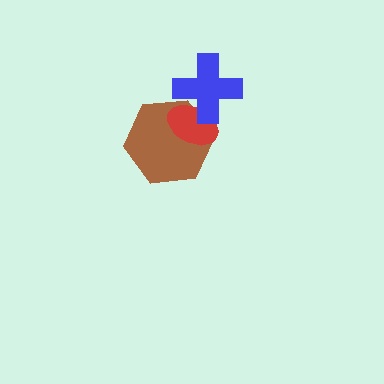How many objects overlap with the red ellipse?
2 objects overlap with the red ellipse.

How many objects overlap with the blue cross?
2 objects overlap with the blue cross.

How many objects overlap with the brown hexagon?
2 objects overlap with the brown hexagon.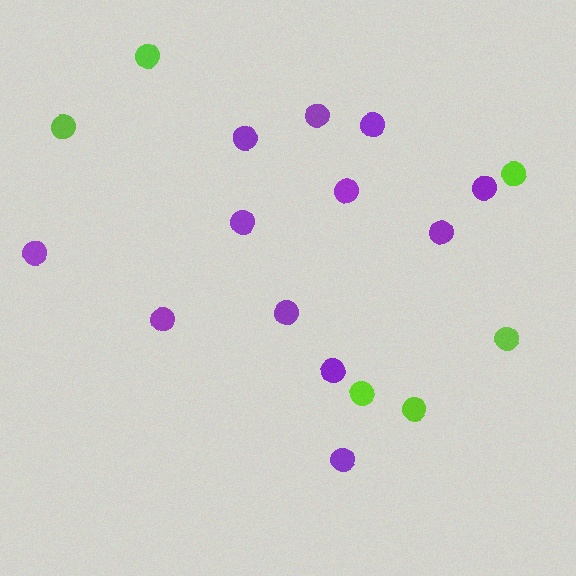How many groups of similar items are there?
There are 2 groups: one group of purple circles (12) and one group of lime circles (6).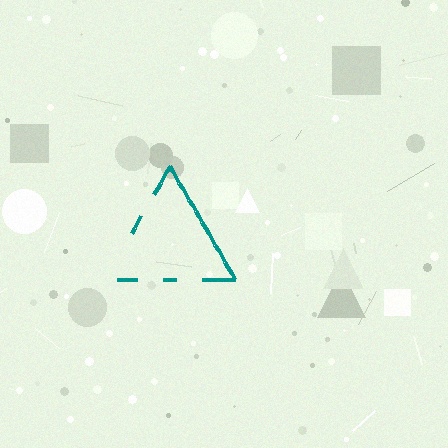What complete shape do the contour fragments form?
The contour fragments form a triangle.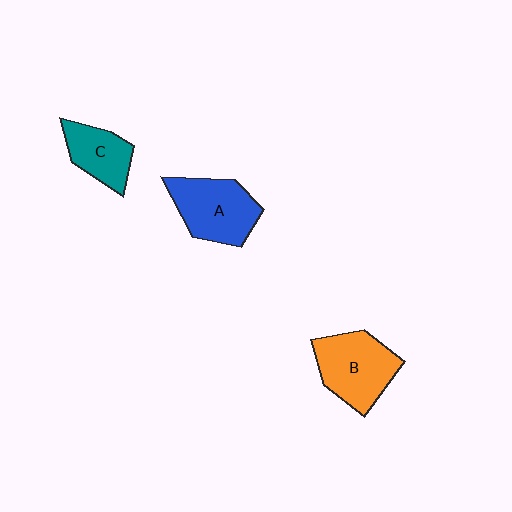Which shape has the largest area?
Shape B (orange).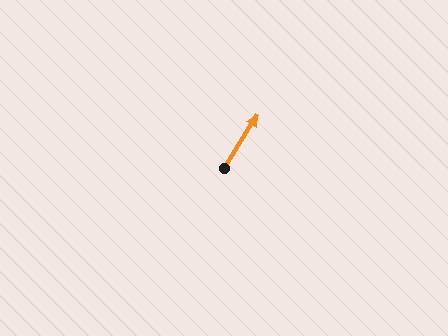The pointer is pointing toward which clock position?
Roughly 1 o'clock.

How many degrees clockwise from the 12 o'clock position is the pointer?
Approximately 32 degrees.